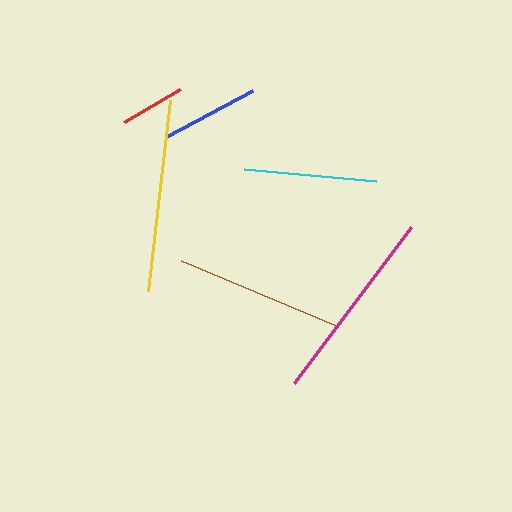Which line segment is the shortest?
The red line is the shortest at approximately 65 pixels.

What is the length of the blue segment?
The blue segment is approximately 98 pixels long.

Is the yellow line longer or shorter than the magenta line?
The magenta line is longer than the yellow line.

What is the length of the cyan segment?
The cyan segment is approximately 133 pixels long.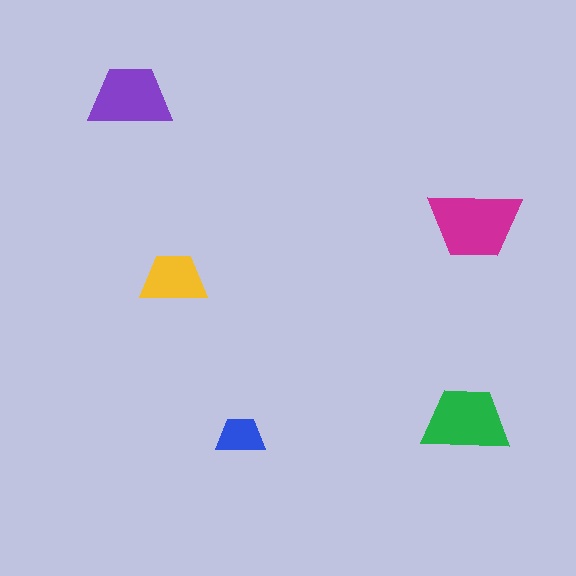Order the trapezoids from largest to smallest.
the magenta one, the green one, the purple one, the yellow one, the blue one.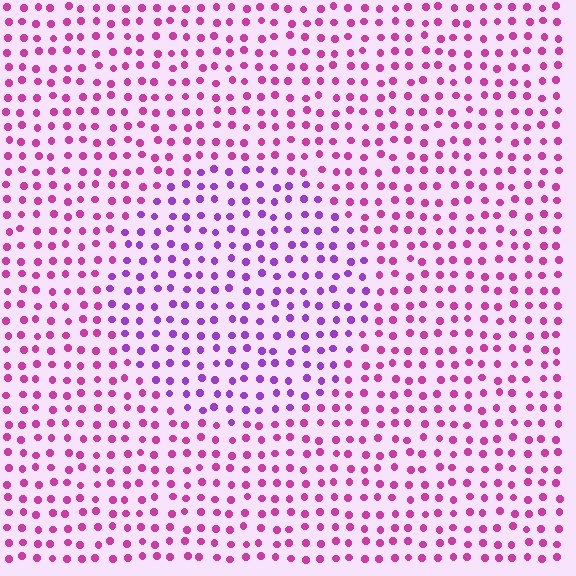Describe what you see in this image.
The image is filled with small magenta elements in a uniform arrangement. A circle-shaped region is visible where the elements are tinted to a slightly different hue, forming a subtle color boundary.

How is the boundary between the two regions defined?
The boundary is defined purely by a slight shift in hue (about 37 degrees). Spacing, size, and orientation are identical on both sides.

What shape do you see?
I see a circle.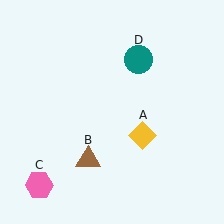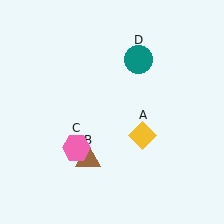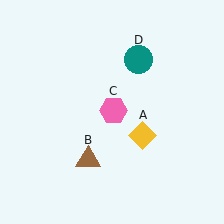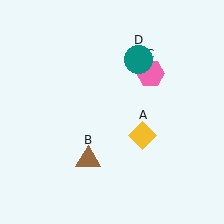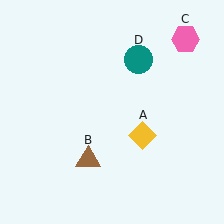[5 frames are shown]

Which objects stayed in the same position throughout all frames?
Yellow diamond (object A) and brown triangle (object B) and teal circle (object D) remained stationary.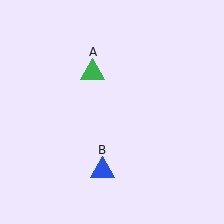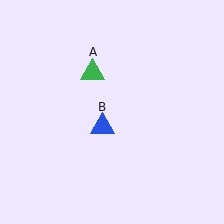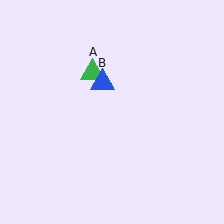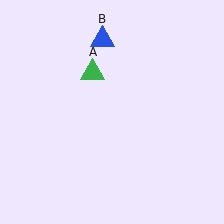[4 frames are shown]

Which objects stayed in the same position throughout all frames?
Green triangle (object A) remained stationary.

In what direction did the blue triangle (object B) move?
The blue triangle (object B) moved up.